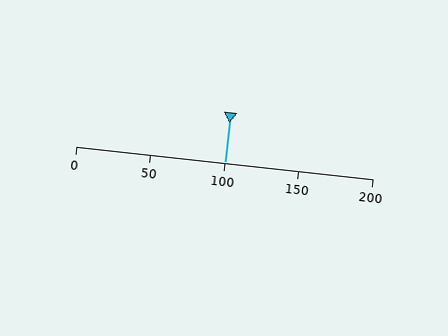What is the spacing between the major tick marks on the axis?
The major ticks are spaced 50 apart.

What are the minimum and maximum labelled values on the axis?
The axis runs from 0 to 200.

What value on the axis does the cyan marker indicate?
The marker indicates approximately 100.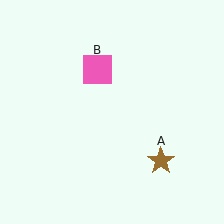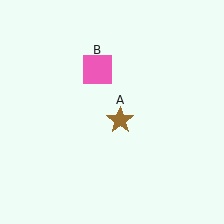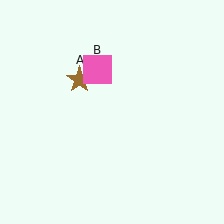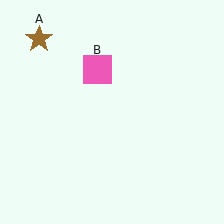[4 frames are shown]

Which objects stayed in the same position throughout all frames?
Pink square (object B) remained stationary.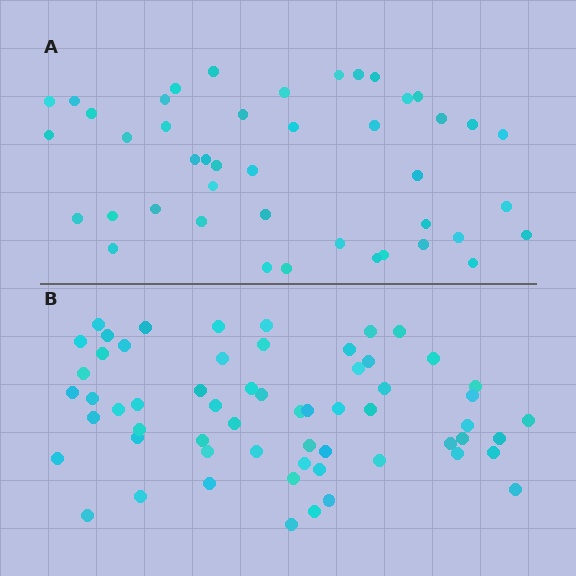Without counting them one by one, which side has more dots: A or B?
Region B (the bottom region) has more dots.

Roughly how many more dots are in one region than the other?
Region B has approximately 15 more dots than region A.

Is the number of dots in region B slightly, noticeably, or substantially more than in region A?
Region B has noticeably more, but not dramatically so. The ratio is roughly 1.4 to 1.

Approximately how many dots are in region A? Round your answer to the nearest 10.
About 40 dots. (The exact count is 44, which rounds to 40.)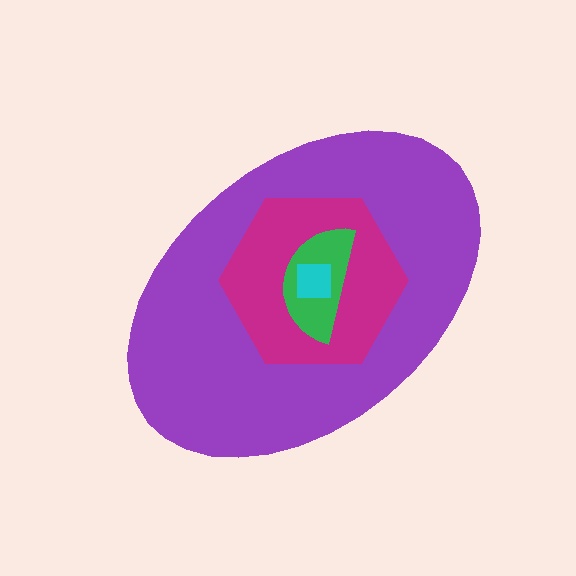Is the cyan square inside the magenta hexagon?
Yes.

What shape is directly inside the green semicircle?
The cyan square.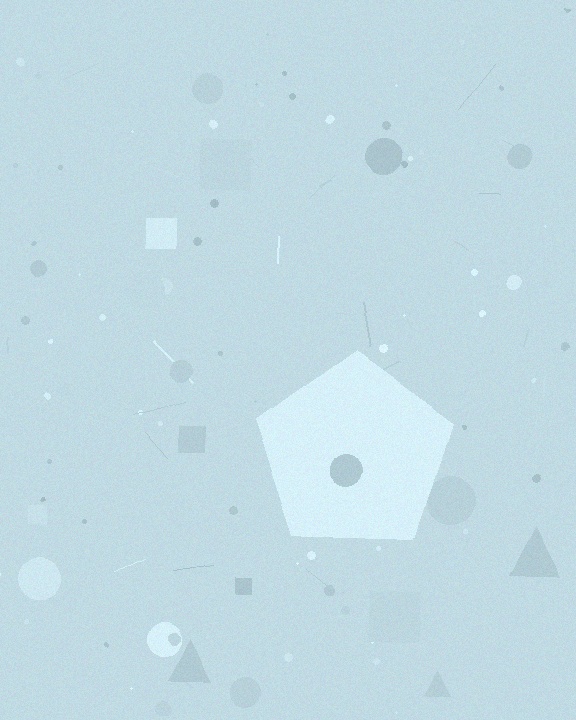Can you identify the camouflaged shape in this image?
The camouflaged shape is a pentagon.